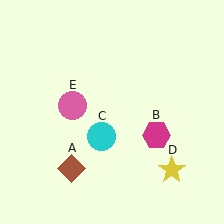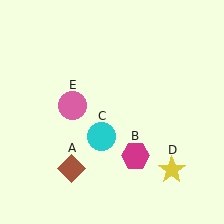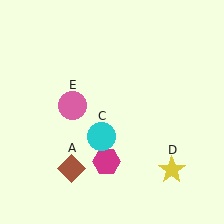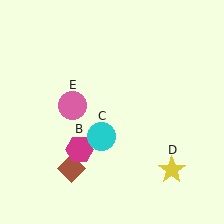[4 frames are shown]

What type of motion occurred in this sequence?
The magenta hexagon (object B) rotated clockwise around the center of the scene.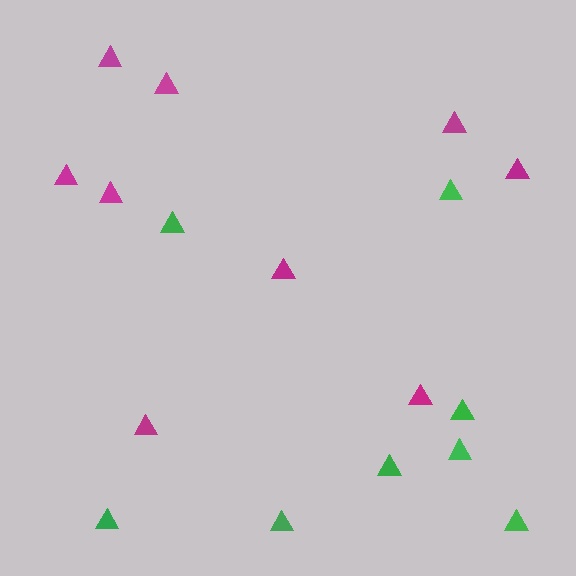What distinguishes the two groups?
There are 2 groups: one group of green triangles (8) and one group of magenta triangles (9).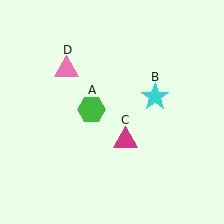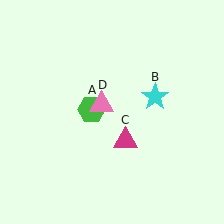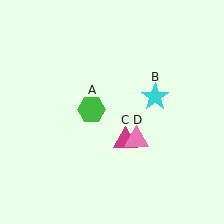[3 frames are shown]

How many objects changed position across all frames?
1 object changed position: pink triangle (object D).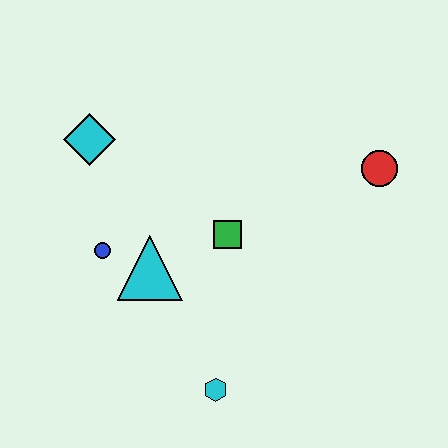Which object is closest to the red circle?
The green square is closest to the red circle.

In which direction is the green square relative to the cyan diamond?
The green square is to the right of the cyan diamond.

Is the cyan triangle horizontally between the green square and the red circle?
No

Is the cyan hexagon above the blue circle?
No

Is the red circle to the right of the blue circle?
Yes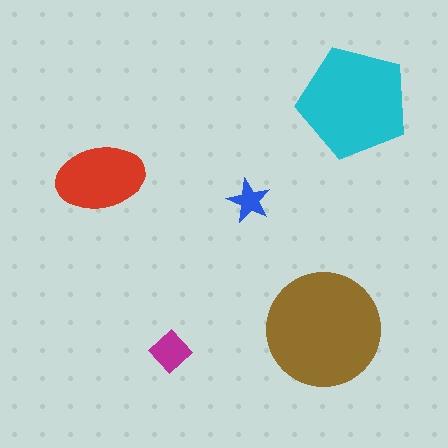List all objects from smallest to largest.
The blue star, the magenta diamond, the red ellipse, the cyan pentagon, the brown circle.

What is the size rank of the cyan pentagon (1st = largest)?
2nd.